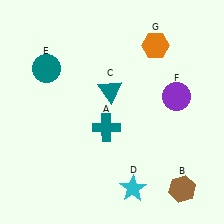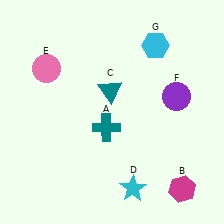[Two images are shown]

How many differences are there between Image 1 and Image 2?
There are 3 differences between the two images.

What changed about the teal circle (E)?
In Image 1, E is teal. In Image 2, it changed to pink.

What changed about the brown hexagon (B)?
In Image 1, B is brown. In Image 2, it changed to magenta.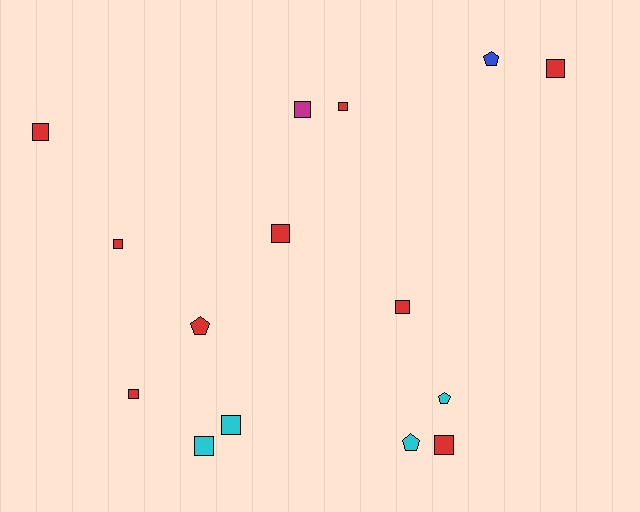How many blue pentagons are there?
There is 1 blue pentagon.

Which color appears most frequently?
Red, with 9 objects.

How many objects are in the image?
There are 15 objects.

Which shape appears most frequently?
Square, with 11 objects.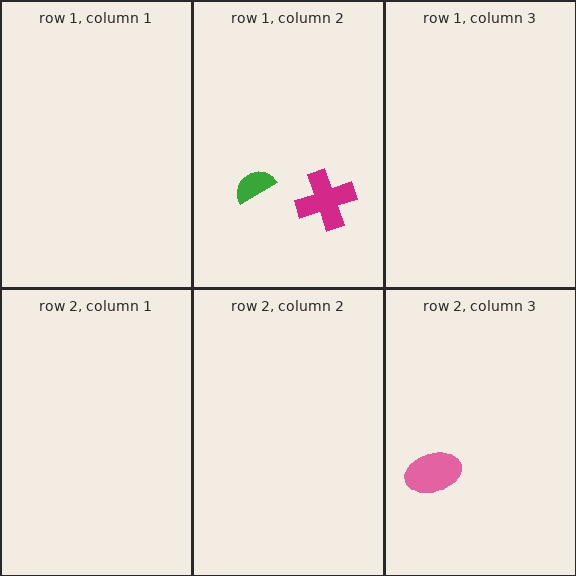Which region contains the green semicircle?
The row 1, column 2 region.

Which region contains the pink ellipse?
The row 2, column 3 region.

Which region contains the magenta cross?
The row 1, column 2 region.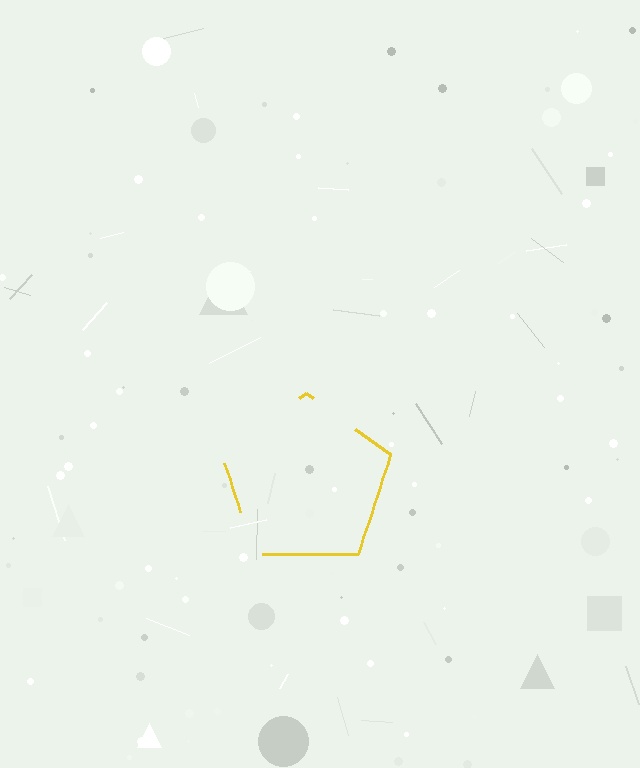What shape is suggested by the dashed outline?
The dashed outline suggests a pentagon.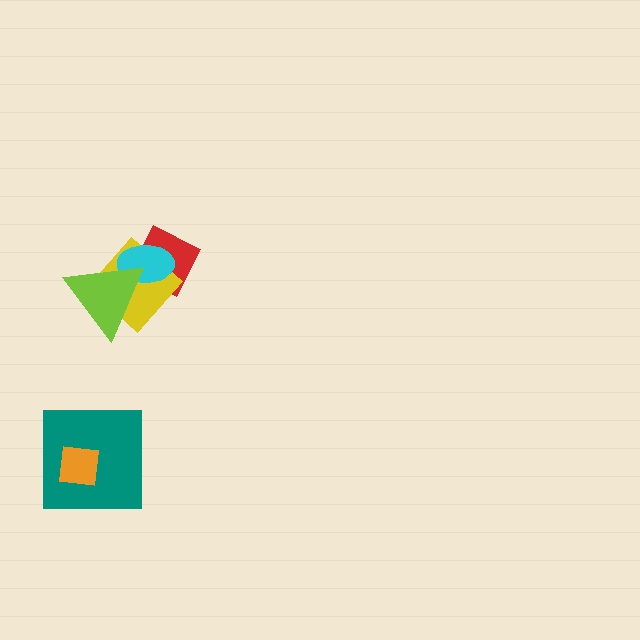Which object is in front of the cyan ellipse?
The lime triangle is in front of the cyan ellipse.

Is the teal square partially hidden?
Yes, it is partially covered by another shape.